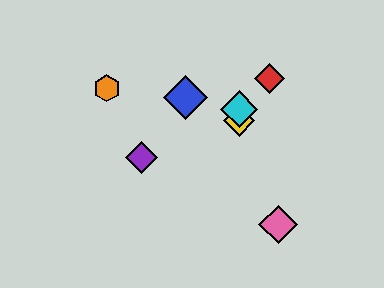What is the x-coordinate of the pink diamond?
The pink diamond is at x≈278.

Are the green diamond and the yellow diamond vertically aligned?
Yes, both are at x≈239.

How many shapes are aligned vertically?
3 shapes (the green diamond, the yellow diamond, the cyan diamond) are aligned vertically.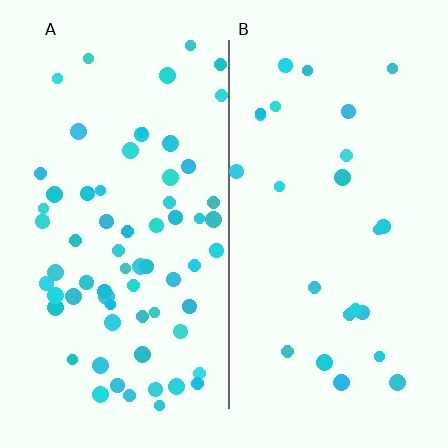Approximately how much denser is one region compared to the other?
Approximately 2.6× — region A over region B.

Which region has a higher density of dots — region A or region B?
A (the left).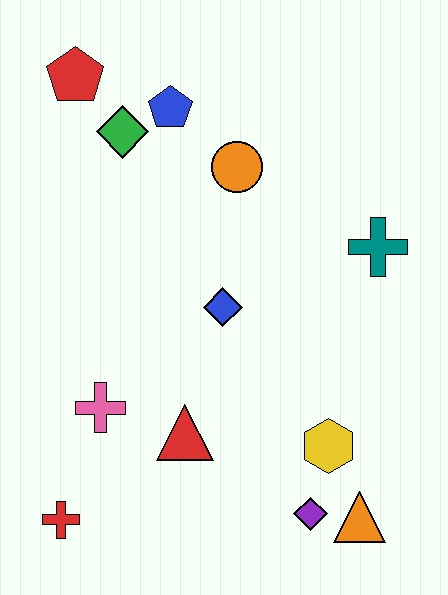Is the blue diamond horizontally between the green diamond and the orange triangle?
Yes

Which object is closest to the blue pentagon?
The green diamond is closest to the blue pentagon.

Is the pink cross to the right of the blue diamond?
No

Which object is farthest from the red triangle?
The red pentagon is farthest from the red triangle.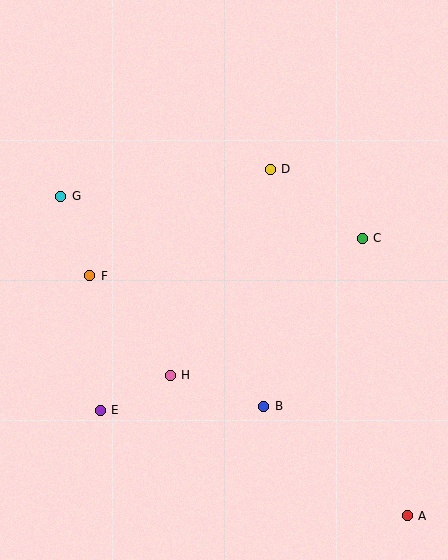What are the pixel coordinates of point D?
Point D is at (270, 169).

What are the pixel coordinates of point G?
Point G is at (61, 196).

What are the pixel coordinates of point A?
Point A is at (407, 516).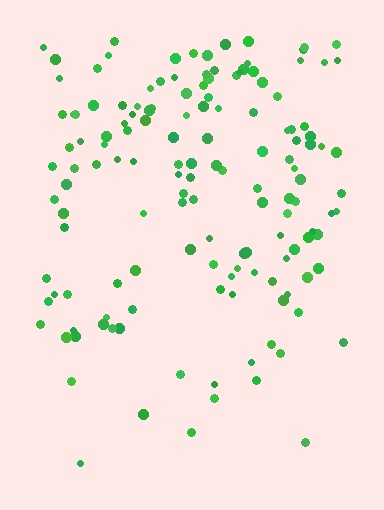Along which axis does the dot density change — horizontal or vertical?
Vertical.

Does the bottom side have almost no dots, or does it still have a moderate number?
Still a moderate number, just noticeably fewer than the top.